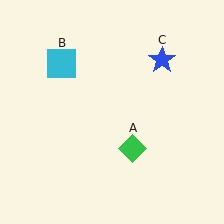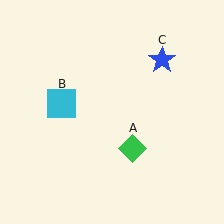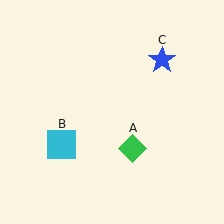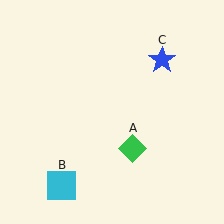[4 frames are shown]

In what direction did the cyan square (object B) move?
The cyan square (object B) moved down.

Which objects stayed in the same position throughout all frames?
Green diamond (object A) and blue star (object C) remained stationary.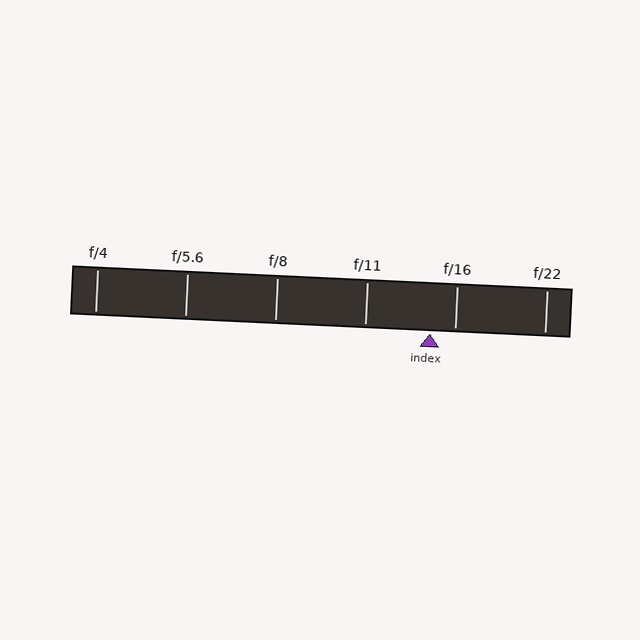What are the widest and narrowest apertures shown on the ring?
The widest aperture shown is f/4 and the narrowest is f/22.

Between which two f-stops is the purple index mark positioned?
The index mark is between f/11 and f/16.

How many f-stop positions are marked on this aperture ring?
There are 6 f-stop positions marked.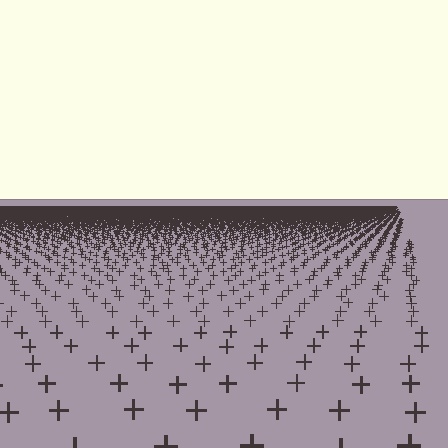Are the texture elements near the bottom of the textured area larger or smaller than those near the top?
Larger. Near the bottom, elements are closer to the viewer and appear at a bigger on-screen size.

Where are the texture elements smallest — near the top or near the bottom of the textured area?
Near the top.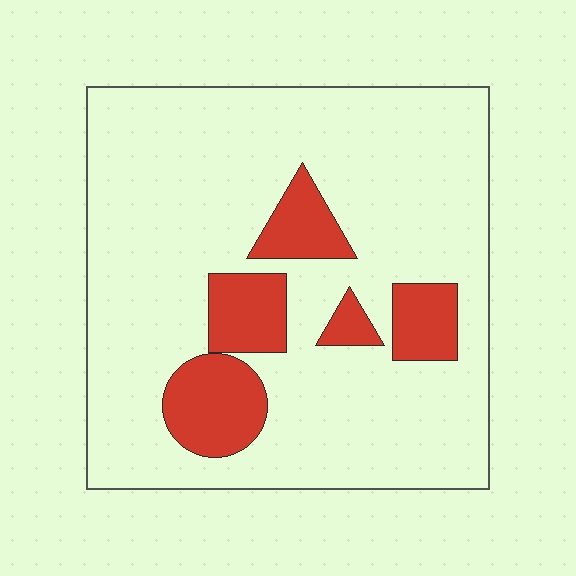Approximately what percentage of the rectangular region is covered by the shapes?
Approximately 15%.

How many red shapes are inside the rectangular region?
5.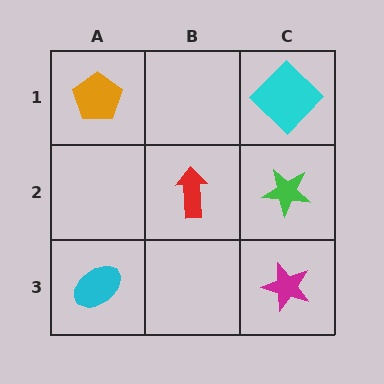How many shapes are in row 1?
2 shapes.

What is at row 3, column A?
A cyan ellipse.